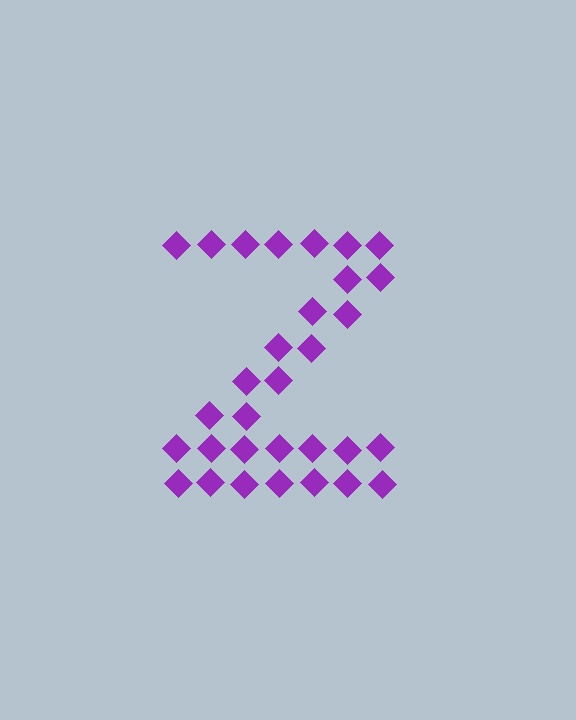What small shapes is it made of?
It is made of small diamonds.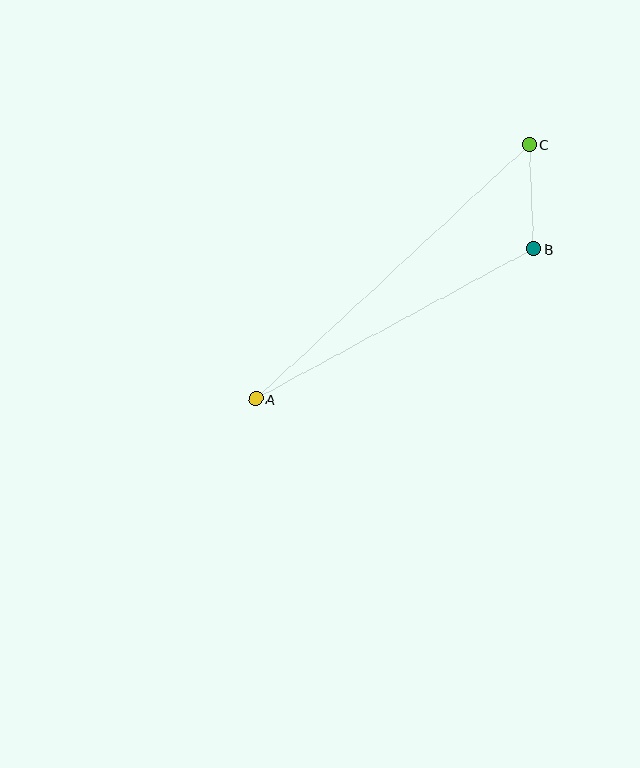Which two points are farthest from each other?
Points A and C are farthest from each other.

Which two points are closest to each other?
Points B and C are closest to each other.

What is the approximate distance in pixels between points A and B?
The distance between A and B is approximately 316 pixels.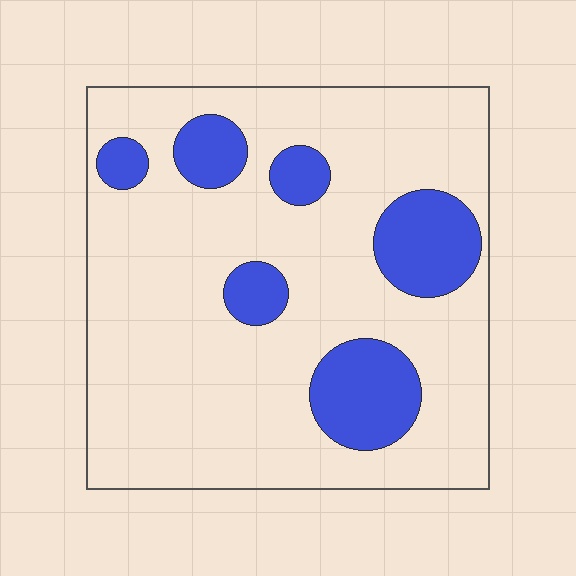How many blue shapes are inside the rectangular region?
6.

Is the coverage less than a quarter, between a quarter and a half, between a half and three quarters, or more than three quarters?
Less than a quarter.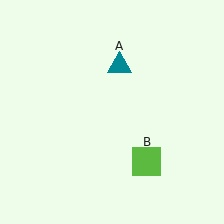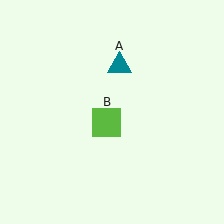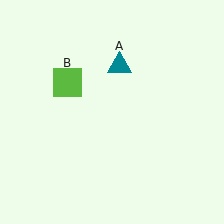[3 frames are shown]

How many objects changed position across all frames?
1 object changed position: lime square (object B).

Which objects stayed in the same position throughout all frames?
Teal triangle (object A) remained stationary.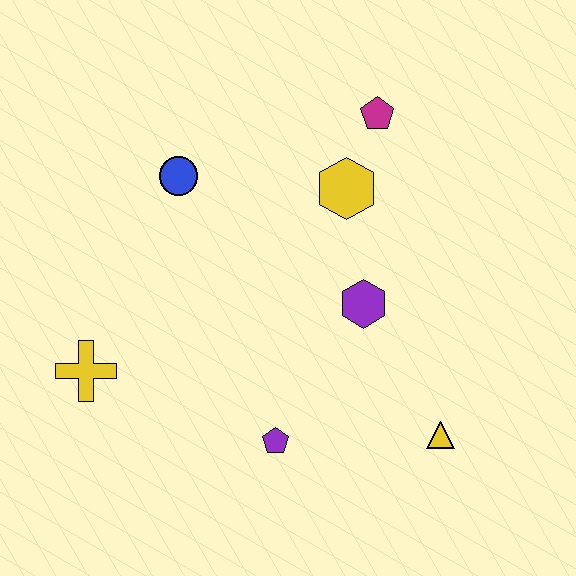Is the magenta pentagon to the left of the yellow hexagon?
No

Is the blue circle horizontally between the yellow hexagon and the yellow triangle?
No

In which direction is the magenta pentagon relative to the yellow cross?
The magenta pentagon is to the right of the yellow cross.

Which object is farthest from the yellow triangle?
The blue circle is farthest from the yellow triangle.